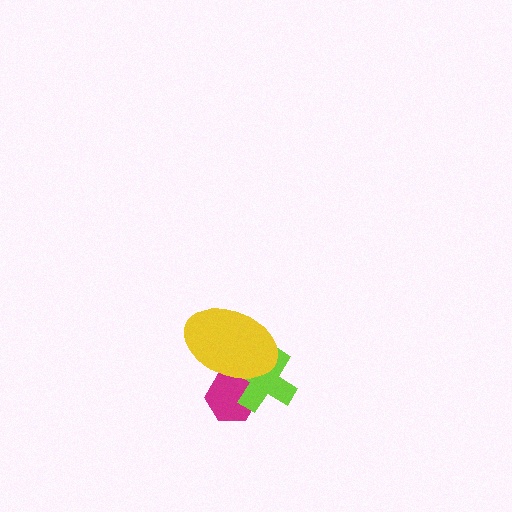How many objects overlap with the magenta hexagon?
2 objects overlap with the magenta hexagon.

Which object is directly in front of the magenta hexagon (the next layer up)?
The lime cross is directly in front of the magenta hexagon.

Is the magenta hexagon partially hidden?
Yes, it is partially covered by another shape.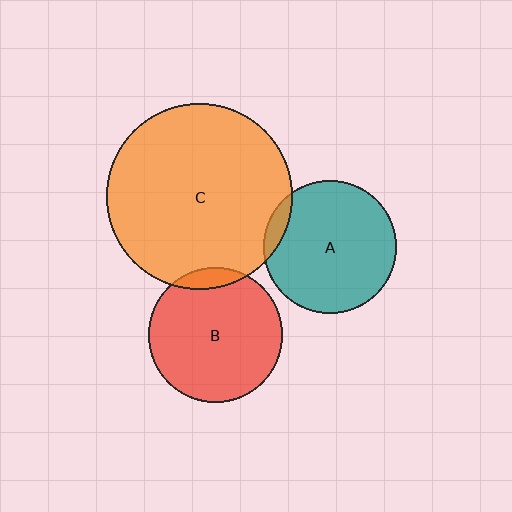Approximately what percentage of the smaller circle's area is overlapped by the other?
Approximately 10%.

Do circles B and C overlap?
Yes.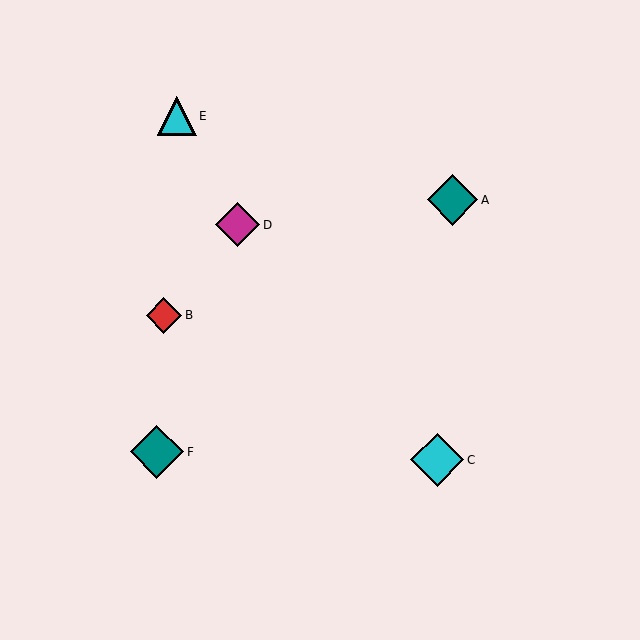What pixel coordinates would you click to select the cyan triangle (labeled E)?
Click at (177, 116) to select the cyan triangle E.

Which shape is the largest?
The teal diamond (labeled F) is the largest.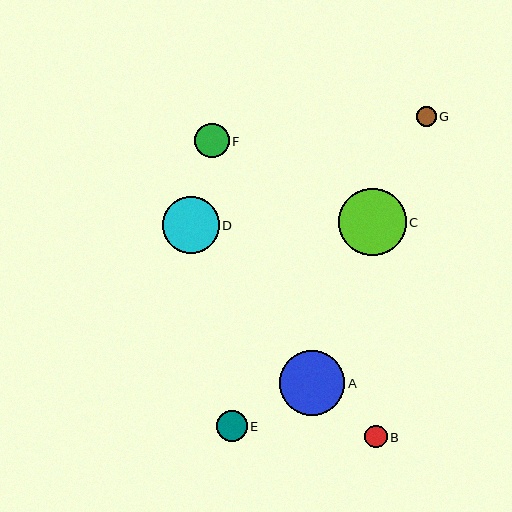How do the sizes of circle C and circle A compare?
Circle C and circle A are approximately the same size.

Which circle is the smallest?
Circle G is the smallest with a size of approximately 20 pixels.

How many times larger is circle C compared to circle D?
Circle C is approximately 1.2 times the size of circle D.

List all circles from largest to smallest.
From largest to smallest: C, A, D, F, E, B, G.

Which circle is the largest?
Circle C is the largest with a size of approximately 67 pixels.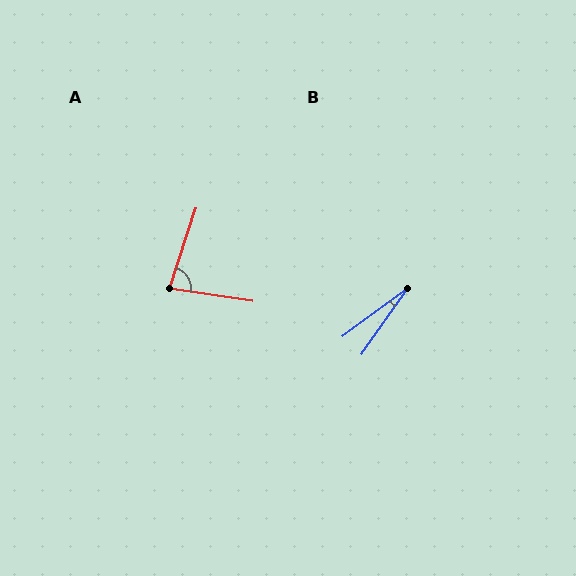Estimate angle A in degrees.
Approximately 81 degrees.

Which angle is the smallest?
B, at approximately 19 degrees.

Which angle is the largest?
A, at approximately 81 degrees.